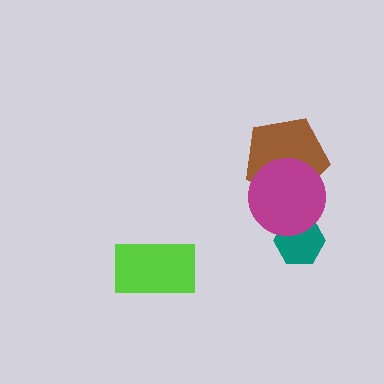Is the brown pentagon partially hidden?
Yes, it is partially covered by another shape.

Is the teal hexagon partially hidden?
Yes, it is partially covered by another shape.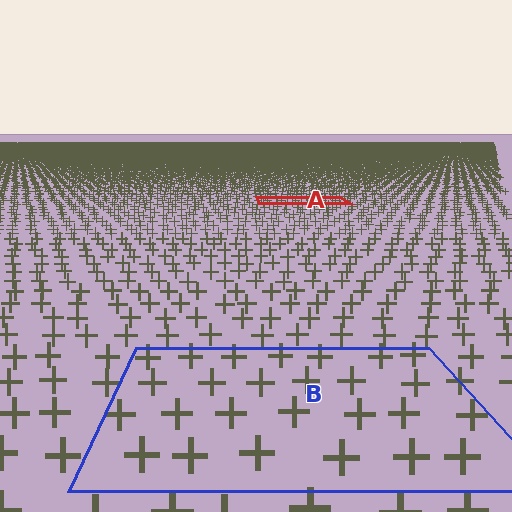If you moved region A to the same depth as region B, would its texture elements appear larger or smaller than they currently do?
They would appear larger. At a closer depth, the same texture elements are projected at a bigger on-screen size.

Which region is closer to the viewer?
Region B is closer. The texture elements there are larger and more spread out.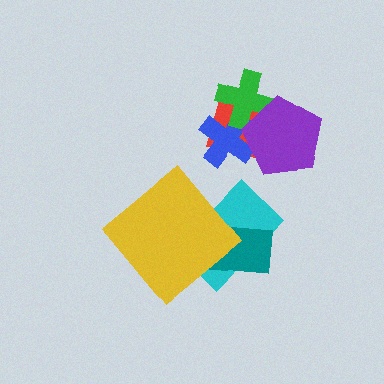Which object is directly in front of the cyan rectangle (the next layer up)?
The teal rectangle is directly in front of the cyan rectangle.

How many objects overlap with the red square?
3 objects overlap with the red square.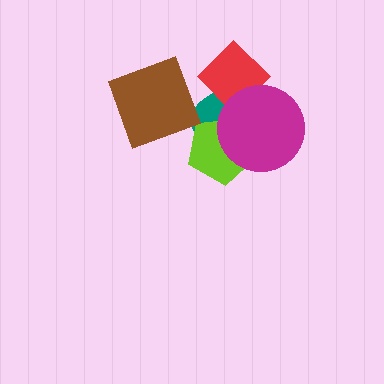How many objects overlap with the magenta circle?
3 objects overlap with the magenta circle.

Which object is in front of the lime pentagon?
The magenta circle is in front of the lime pentagon.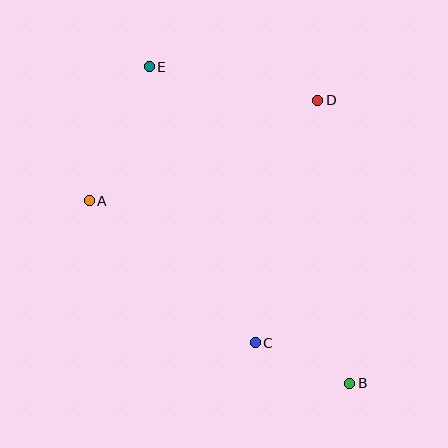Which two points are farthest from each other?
Points B and E are farthest from each other.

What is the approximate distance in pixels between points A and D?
The distance between A and D is approximately 250 pixels.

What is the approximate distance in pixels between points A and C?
The distance between A and C is approximately 219 pixels.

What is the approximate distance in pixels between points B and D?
The distance between B and D is approximately 285 pixels.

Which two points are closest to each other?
Points B and C are closest to each other.